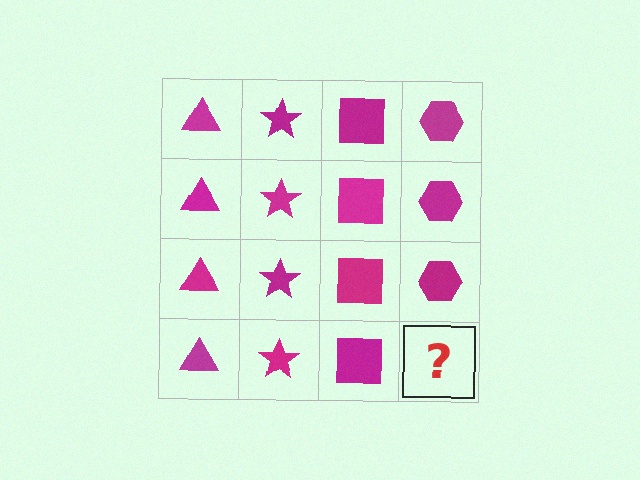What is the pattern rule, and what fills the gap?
The rule is that each column has a consistent shape. The gap should be filled with a magenta hexagon.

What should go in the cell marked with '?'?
The missing cell should contain a magenta hexagon.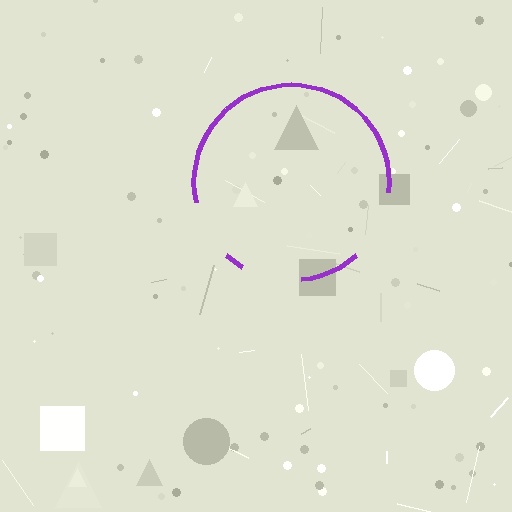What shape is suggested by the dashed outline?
The dashed outline suggests a circle.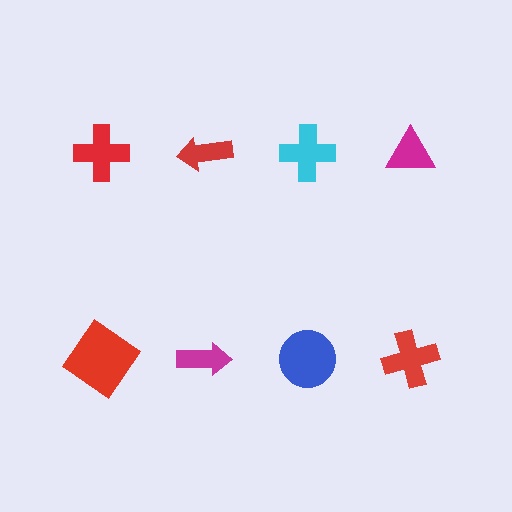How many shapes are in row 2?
4 shapes.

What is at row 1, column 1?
A red cross.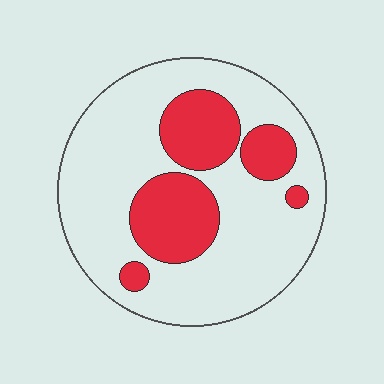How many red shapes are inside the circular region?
5.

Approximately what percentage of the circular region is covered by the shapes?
Approximately 25%.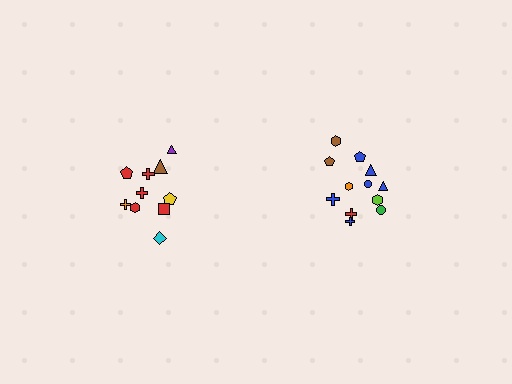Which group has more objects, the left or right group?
The right group.